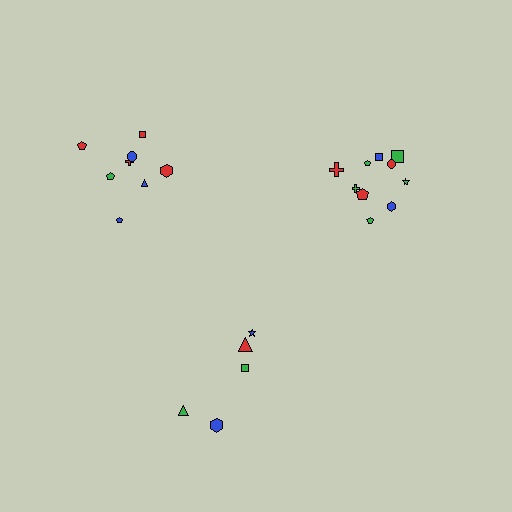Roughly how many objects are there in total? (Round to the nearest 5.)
Roughly 25 objects in total.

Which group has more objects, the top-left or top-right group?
The top-right group.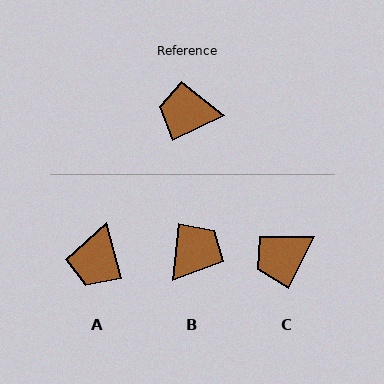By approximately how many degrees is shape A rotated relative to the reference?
Approximately 79 degrees counter-clockwise.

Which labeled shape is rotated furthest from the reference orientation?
B, about 122 degrees away.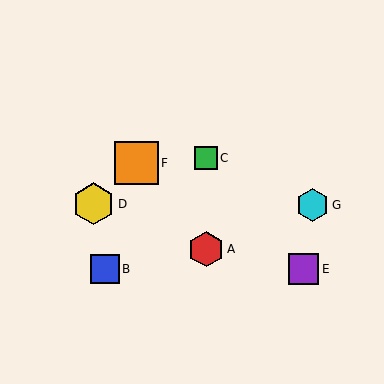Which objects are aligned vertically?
Objects A, C are aligned vertically.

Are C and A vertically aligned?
Yes, both are at x≈206.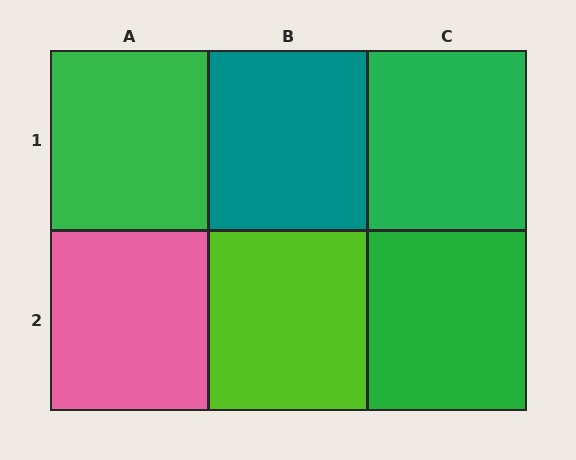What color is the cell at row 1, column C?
Green.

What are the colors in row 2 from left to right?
Pink, lime, green.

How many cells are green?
3 cells are green.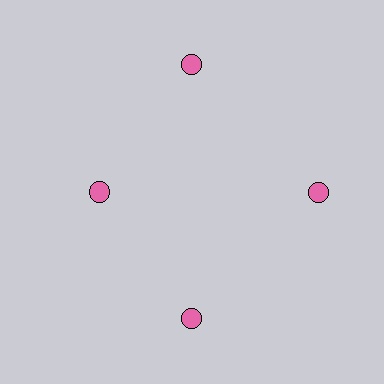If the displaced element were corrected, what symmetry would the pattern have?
It would have 4-fold rotational symmetry — the pattern would map onto itself every 90 degrees.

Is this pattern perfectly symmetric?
No. The 4 pink circles are arranged in a ring, but one element near the 9 o'clock position is pulled inward toward the center, breaking the 4-fold rotational symmetry.